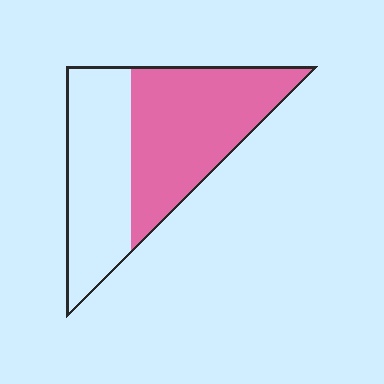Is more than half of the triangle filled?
Yes.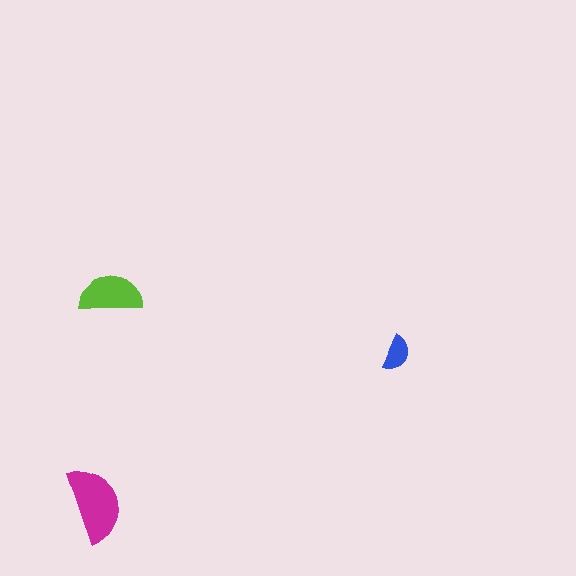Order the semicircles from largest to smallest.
the magenta one, the lime one, the blue one.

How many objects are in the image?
There are 3 objects in the image.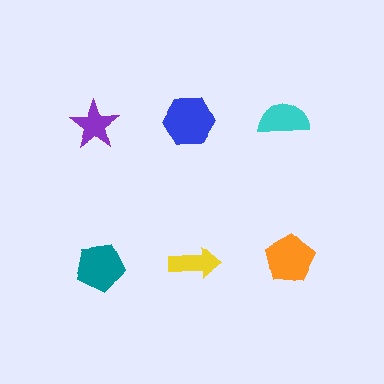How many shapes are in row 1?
3 shapes.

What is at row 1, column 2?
A blue hexagon.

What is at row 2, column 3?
An orange pentagon.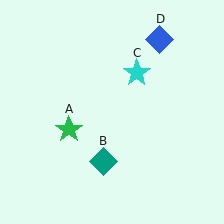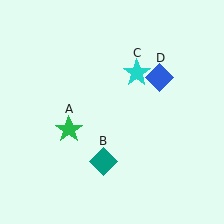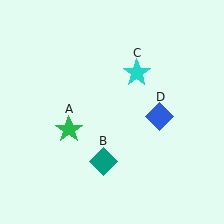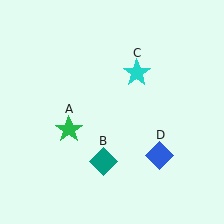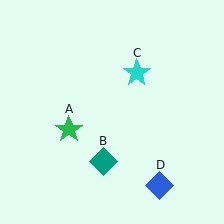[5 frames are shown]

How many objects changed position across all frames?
1 object changed position: blue diamond (object D).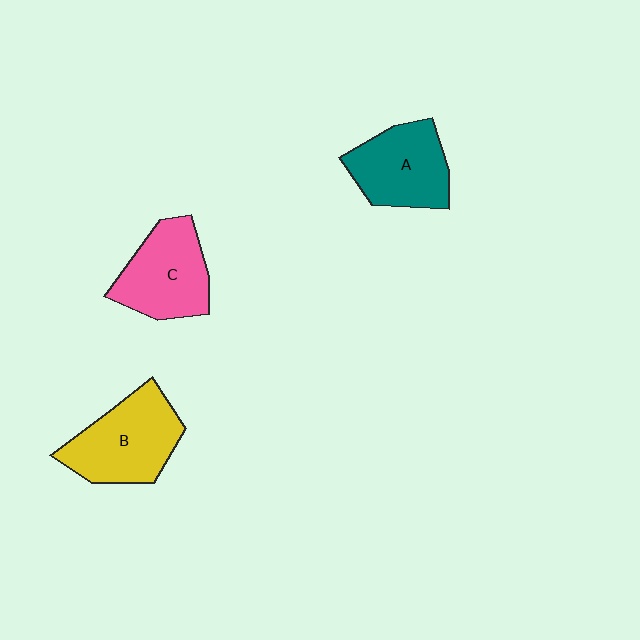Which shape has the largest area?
Shape B (yellow).